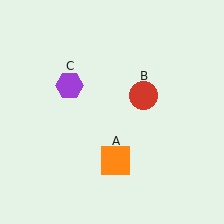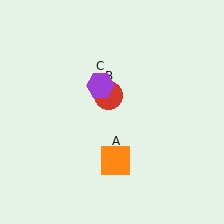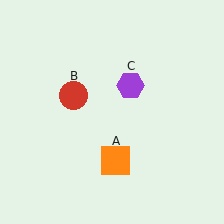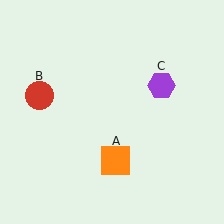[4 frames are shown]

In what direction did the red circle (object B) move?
The red circle (object B) moved left.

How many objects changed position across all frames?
2 objects changed position: red circle (object B), purple hexagon (object C).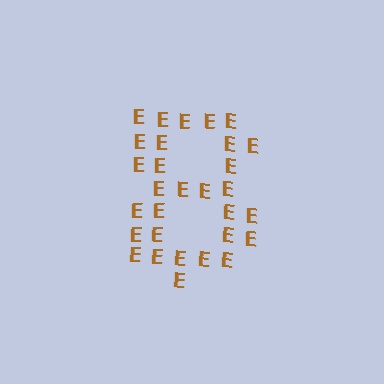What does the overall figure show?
The overall figure shows the digit 8.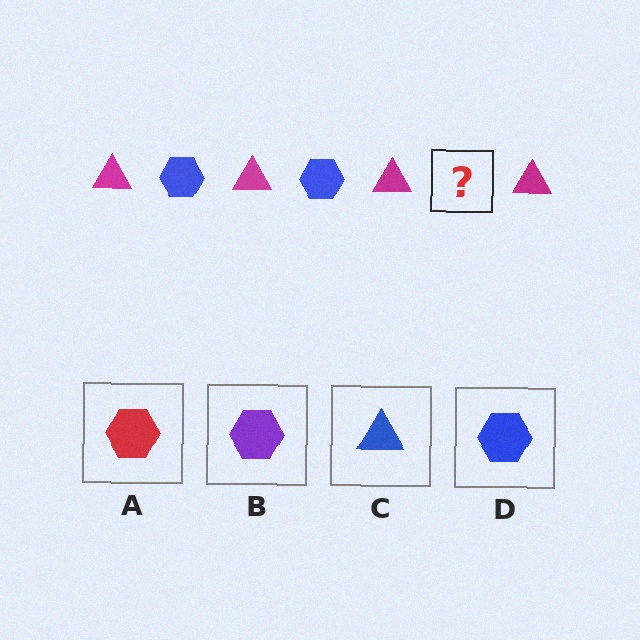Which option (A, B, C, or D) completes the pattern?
D.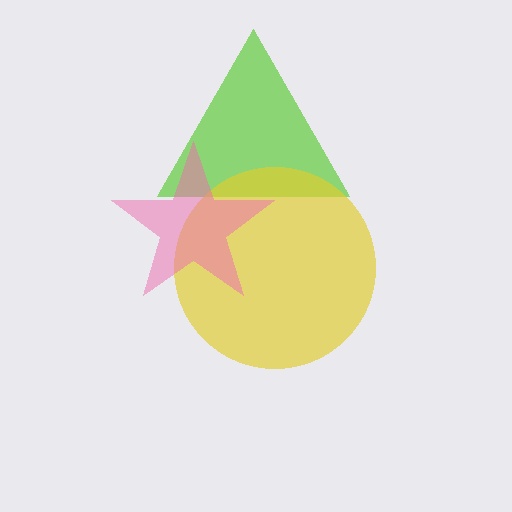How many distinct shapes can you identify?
There are 3 distinct shapes: a lime triangle, a yellow circle, a pink star.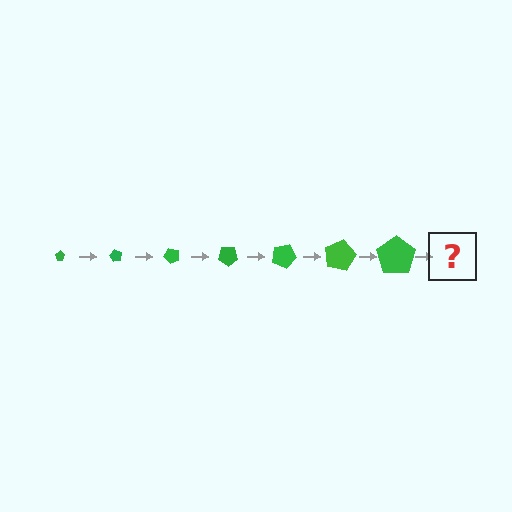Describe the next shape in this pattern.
It should be a pentagon, larger than the previous one and rotated 420 degrees from the start.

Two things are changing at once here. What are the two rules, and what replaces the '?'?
The two rules are that the pentagon grows larger each step and it rotates 60 degrees each step. The '?' should be a pentagon, larger than the previous one and rotated 420 degrees from the start.